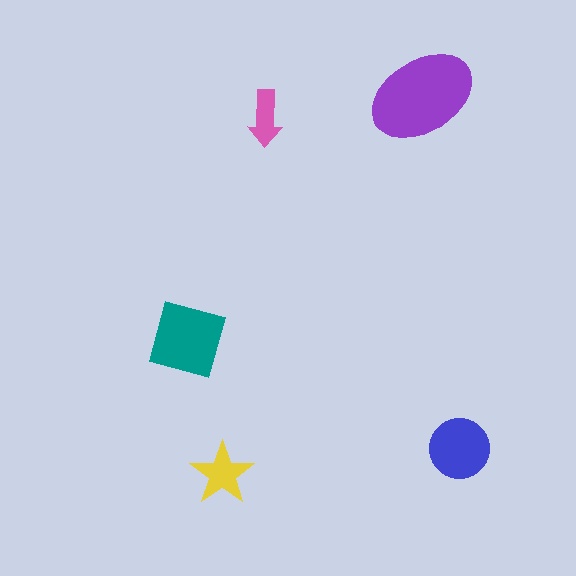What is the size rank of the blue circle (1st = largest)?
3rd.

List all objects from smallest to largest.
The pink arrow, the yellow star, the blue circle, the teal square, the purple ellipse.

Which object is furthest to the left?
The teal square is leftmost.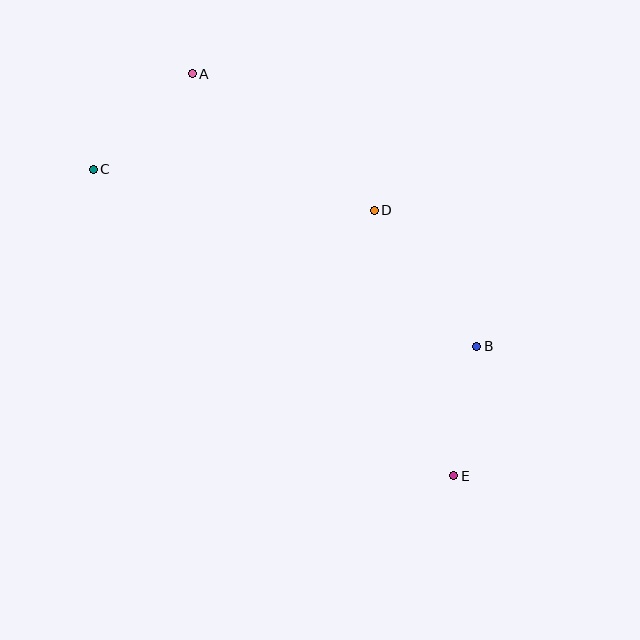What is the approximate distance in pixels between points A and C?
The distance between A and C is approximately 137 pixels.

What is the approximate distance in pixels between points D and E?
The distance between D and E is approximately 277 pixels.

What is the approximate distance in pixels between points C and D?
The distance between C and D is approximately 284 pixels.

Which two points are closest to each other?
Points B and E are closest to each other.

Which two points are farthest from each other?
Points A and E are farthest from each other.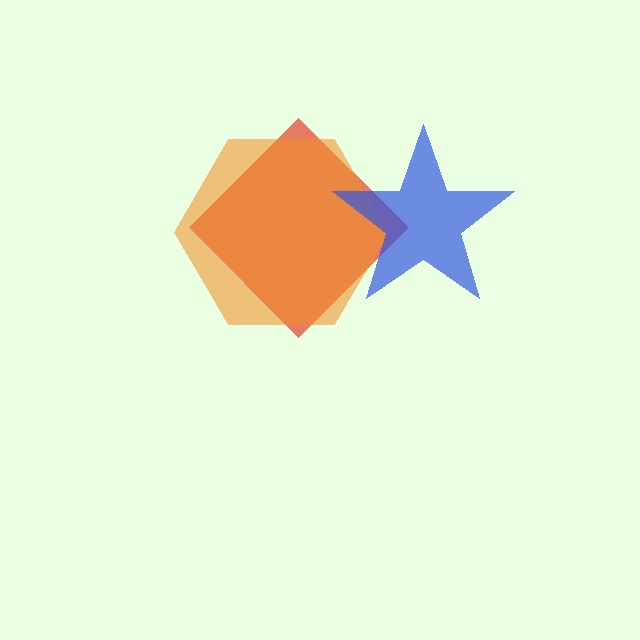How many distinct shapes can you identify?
There are 3 distinct shapes: a red diamond, an orange hexagon, a blue star.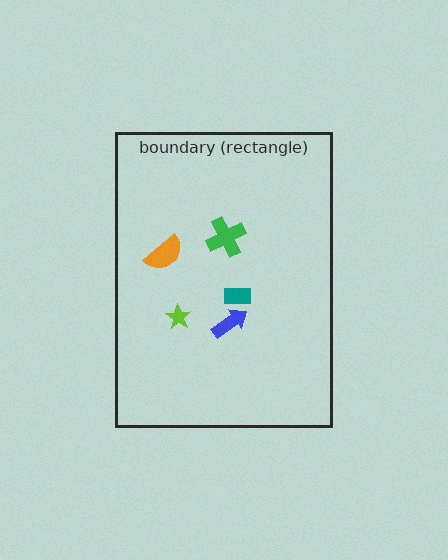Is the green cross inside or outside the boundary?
Inside.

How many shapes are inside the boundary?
5 inside, 0 outside.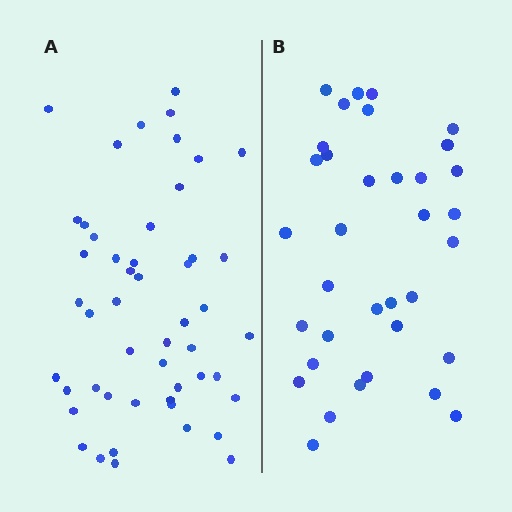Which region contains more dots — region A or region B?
Region A (the left region) has more dots.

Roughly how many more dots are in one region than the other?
Region A has approximately 15 more dots than region B.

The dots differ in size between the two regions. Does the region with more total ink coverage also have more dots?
No. Region B has more total ink coverage because its dots are larger, but region A actually contains more individual dots. Total area can be misleading — the number of items is what matters here.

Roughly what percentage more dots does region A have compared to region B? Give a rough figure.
About 45% more.